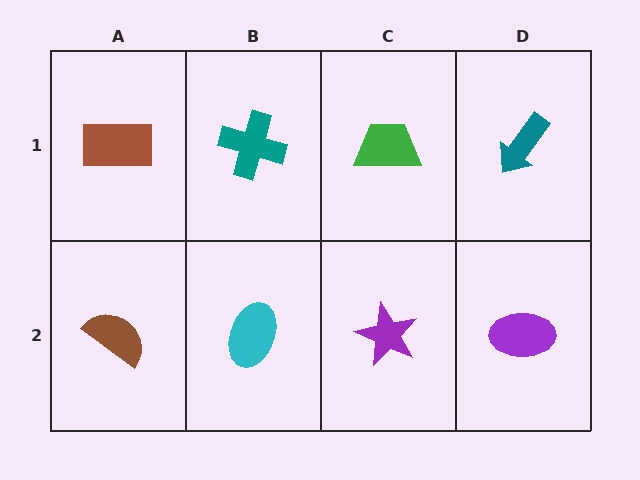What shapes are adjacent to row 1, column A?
A brown semicircle (row 2, column A), a teal cross (row 1, column B).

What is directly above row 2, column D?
A teal arrow.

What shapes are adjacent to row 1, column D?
A purple ellipse (row 2, column D), a green trapezoid (row 1, column C).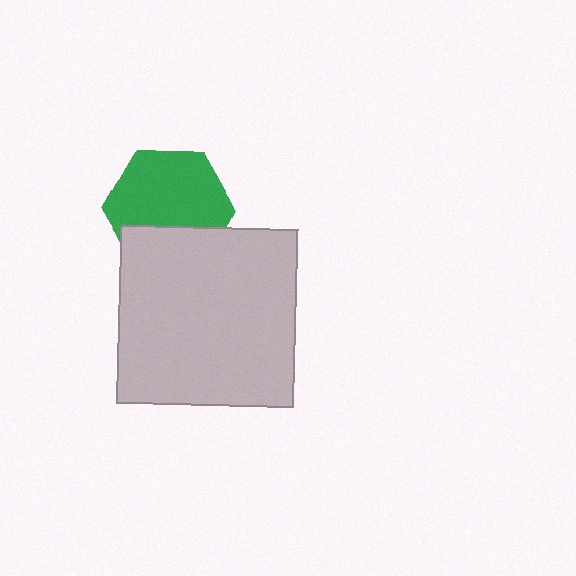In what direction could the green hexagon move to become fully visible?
The green hexagon could move up. That would shift it out from behind the light gray square entirely.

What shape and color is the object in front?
The object in front is a light gray square.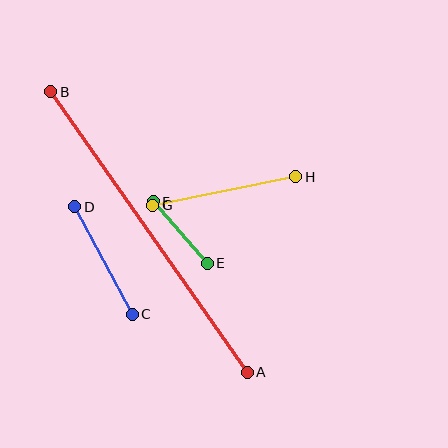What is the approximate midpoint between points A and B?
The midpoint is at approximately (149, 232) pixels.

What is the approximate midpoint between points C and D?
The midpoint is at approximately (103, 260) pixels.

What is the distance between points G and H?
The distance is approximately 146 pixels.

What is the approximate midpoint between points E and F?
The midpoint is at approximately (180, 233) pixels.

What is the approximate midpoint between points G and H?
The midpoint is at approximately (224, 191) pixels.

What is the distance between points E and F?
The distance is approximately 82 pixels.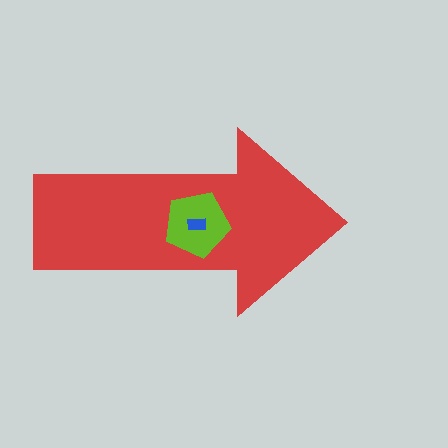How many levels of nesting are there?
3.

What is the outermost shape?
The red arrow.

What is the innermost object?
The blue rectangle.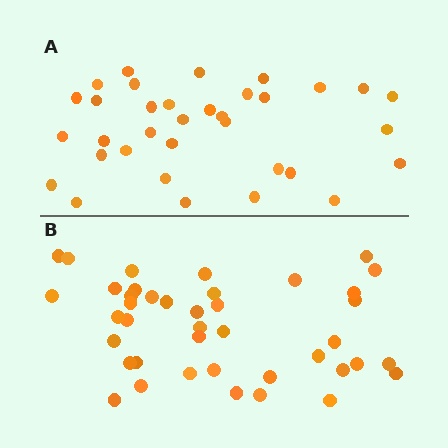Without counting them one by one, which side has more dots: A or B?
Region B (the bottom region) has more dots.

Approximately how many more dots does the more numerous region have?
Region B has roughly 8 or so more dots than region A.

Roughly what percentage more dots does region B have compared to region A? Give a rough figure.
About 20% more.